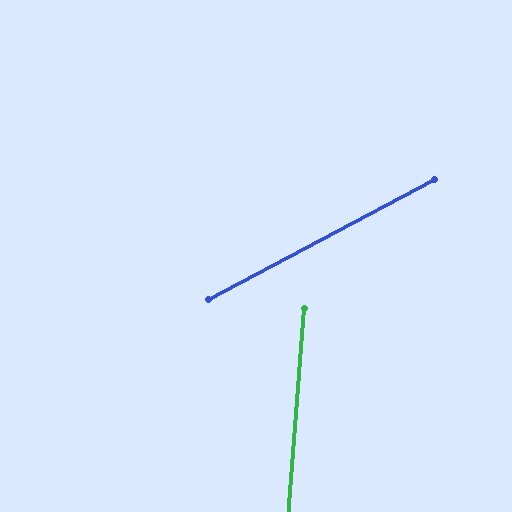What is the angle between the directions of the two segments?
Approximately 58 degrees.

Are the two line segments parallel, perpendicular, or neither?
Neither parallel nor perpendicular — they differ by about 58°.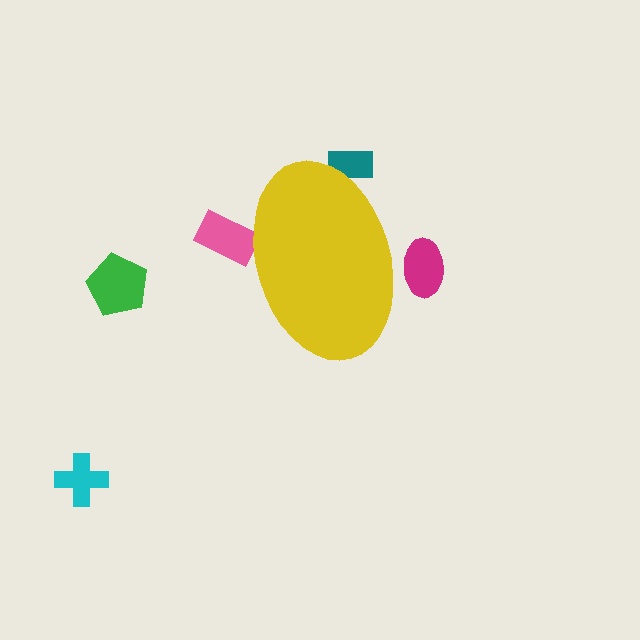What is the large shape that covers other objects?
A yellow ellipse.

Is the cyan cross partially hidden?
No, the cyan cross is fully visible.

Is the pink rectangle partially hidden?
Yes, the pink rectangle is partially hidden behind the yellow ellipse.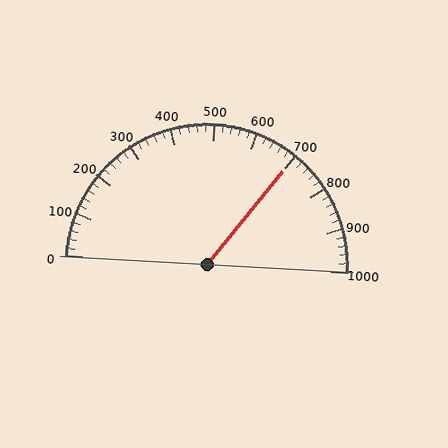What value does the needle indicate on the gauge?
The needle indicates approximately 700.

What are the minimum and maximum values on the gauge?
The gauge ranges from 0 to 1000.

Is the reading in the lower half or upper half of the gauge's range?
The reading is in the upper half of the range (0 to 1000).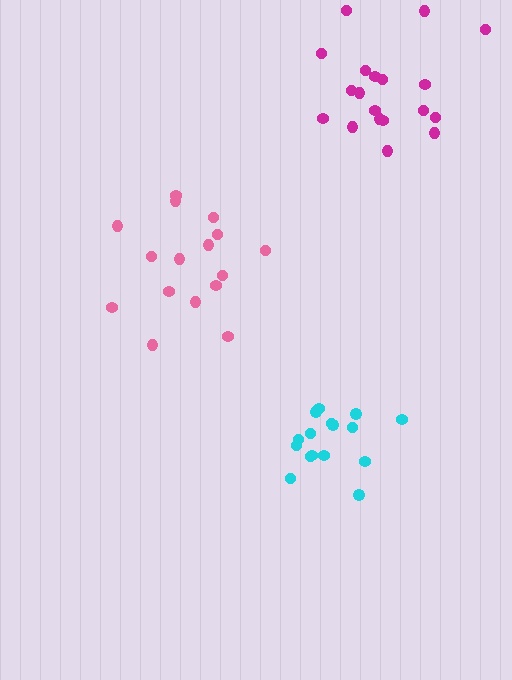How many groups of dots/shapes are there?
There are 3 groups.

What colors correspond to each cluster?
The clusters are colored: cyan, magenta, pink.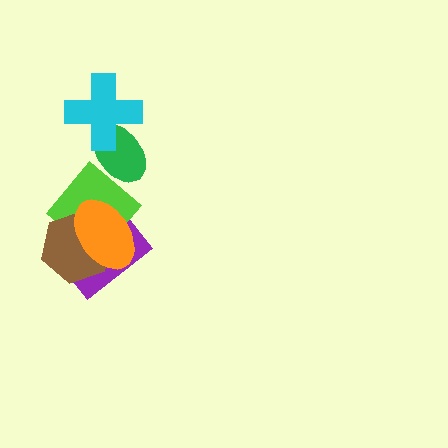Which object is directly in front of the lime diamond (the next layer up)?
The brown hexagon is directly in front of the lime diamond.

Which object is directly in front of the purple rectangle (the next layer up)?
The lime diamond is directly in front of the purple rectangle.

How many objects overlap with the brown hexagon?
3 objects overlap with the brown hexagon.